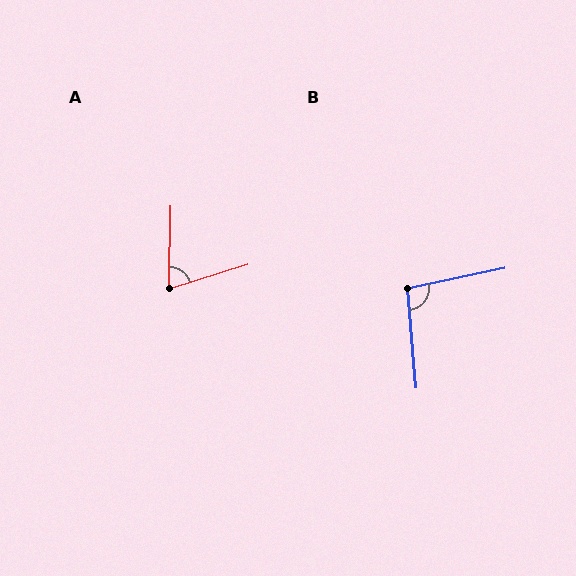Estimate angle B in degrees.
Approximately 97 degrees.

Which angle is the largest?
B, at approximately 97 degrees.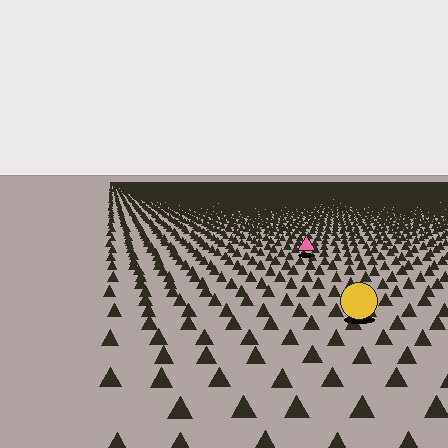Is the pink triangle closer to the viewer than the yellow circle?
No. The yellow circle is closer — you can tell from the texture gradient: the ground texture is coarser near it.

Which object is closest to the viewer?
The yellow circle is closest. The texture marks near it are larger and more spread out.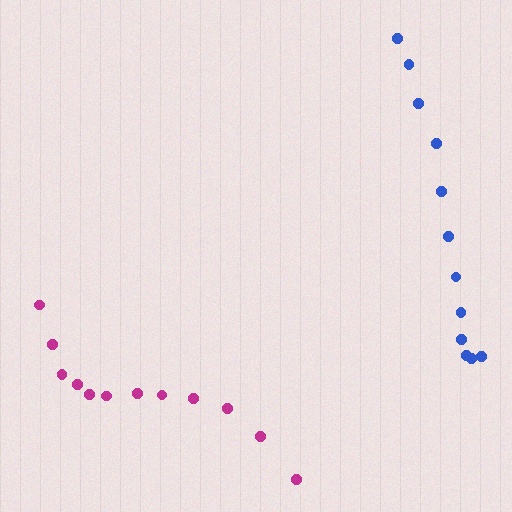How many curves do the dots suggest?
There are 2 distinct paths.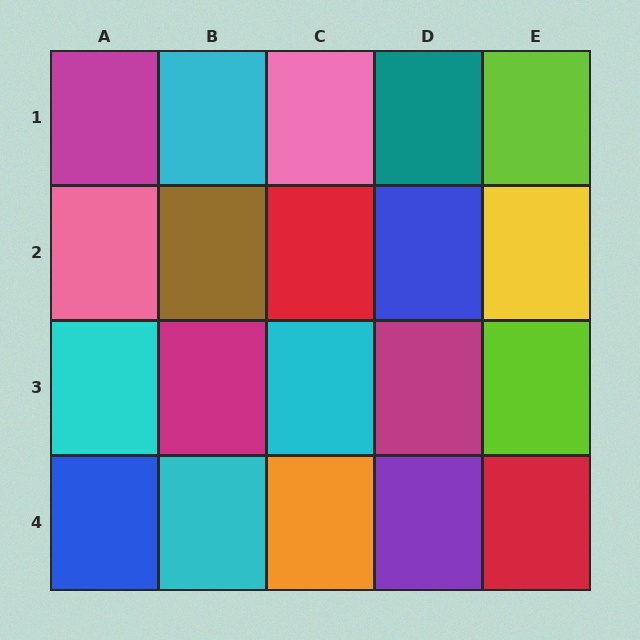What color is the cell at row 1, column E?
Lime.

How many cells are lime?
2 cells are lime.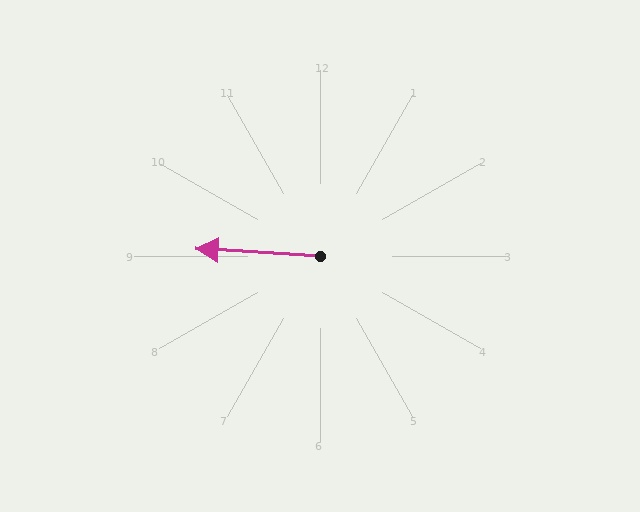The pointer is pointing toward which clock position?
Roughly 9 o'clock.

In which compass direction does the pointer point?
West.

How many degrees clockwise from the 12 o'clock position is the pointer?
Approximately 273 degrees.